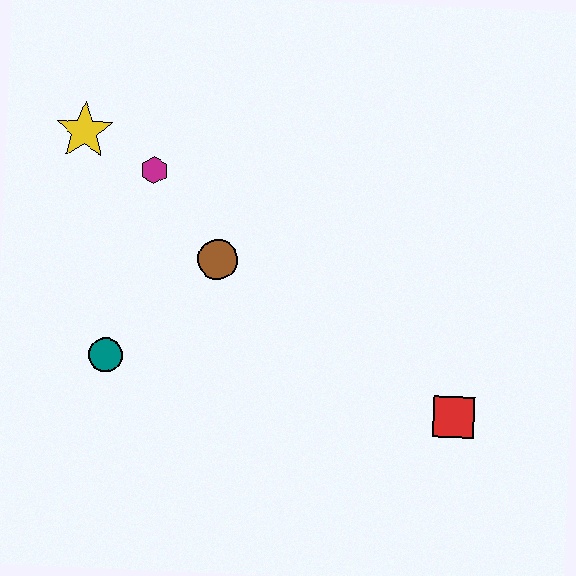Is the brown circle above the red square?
Yes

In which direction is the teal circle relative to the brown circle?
The teal circle is to the left of the brown circle.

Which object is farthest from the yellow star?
The red square is farthest from the yellow star.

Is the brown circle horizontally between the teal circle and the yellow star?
No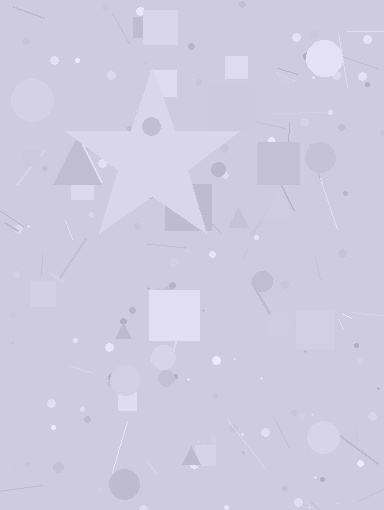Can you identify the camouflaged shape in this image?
The camouflaged shape is a star.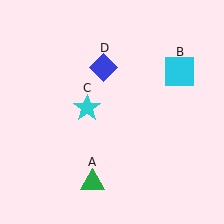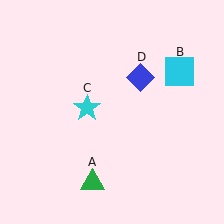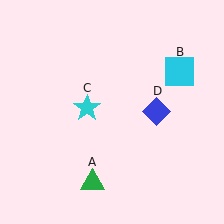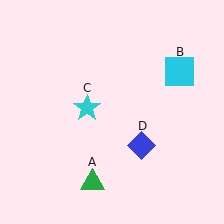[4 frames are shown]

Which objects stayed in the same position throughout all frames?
Green triangle (object A) and cyan square (object B) and cyan star (object C) remained stationary.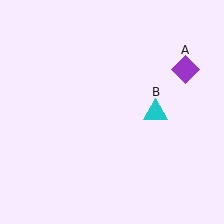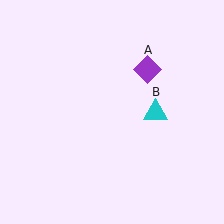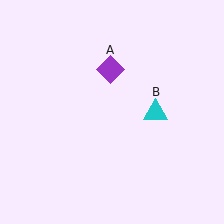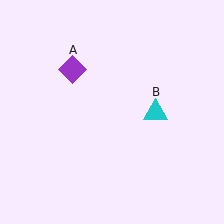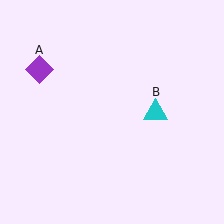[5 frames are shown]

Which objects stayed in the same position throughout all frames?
Cyan triangle (object B) remained stationary.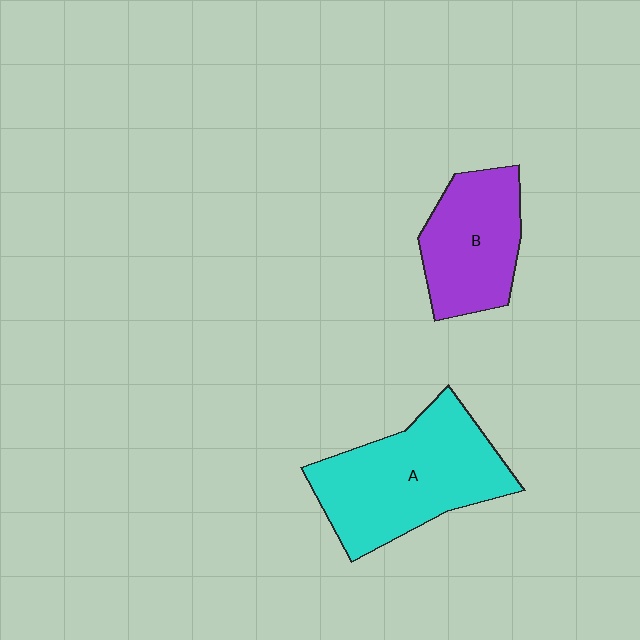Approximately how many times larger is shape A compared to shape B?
Approximately 1.5 times.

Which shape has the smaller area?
Shape B (purple).